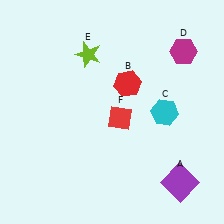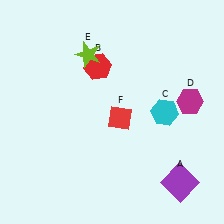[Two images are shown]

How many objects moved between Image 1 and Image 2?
2 objects moved between the two images.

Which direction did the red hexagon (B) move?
The red hexagon (B) moved left.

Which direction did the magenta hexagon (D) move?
The magenta hexagon (D) moved down.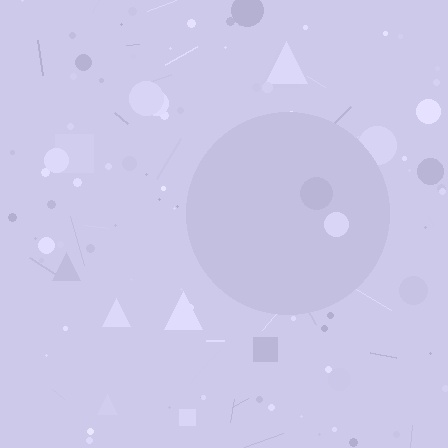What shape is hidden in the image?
A circle is hidden in the image.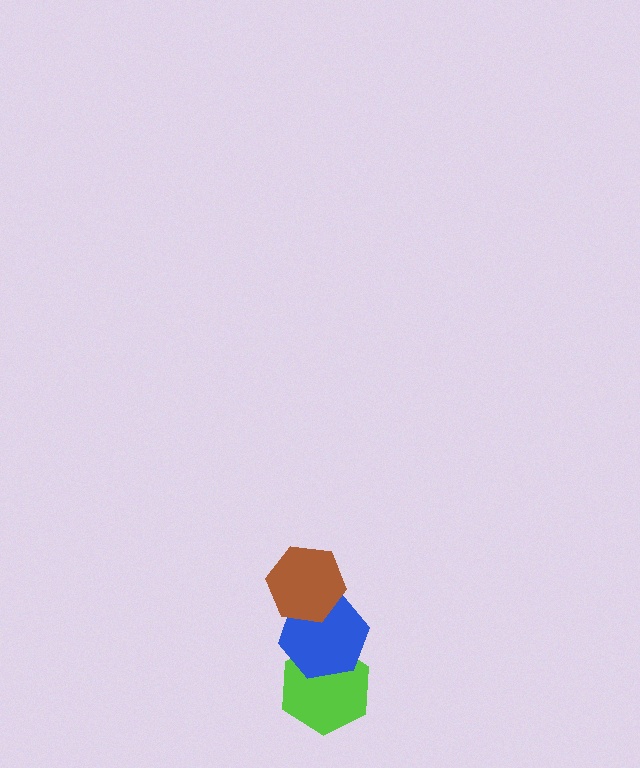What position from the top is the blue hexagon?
The blue hexagon is 2nd from the top.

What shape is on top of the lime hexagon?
The blue hexagon is on top of the lime hexagon.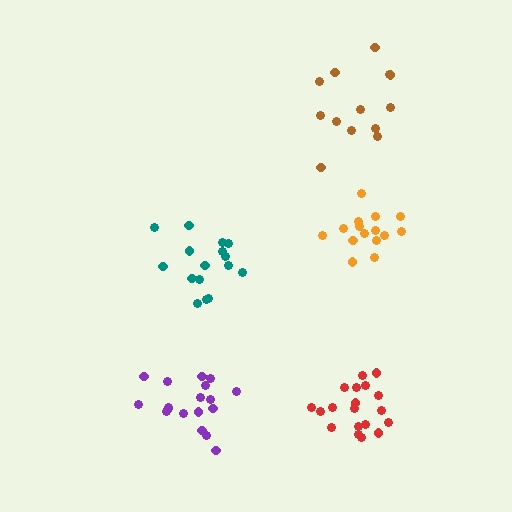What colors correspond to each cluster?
The clusters are colored: red, brown, teal, purple, orange.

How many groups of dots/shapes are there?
There are 5 groups.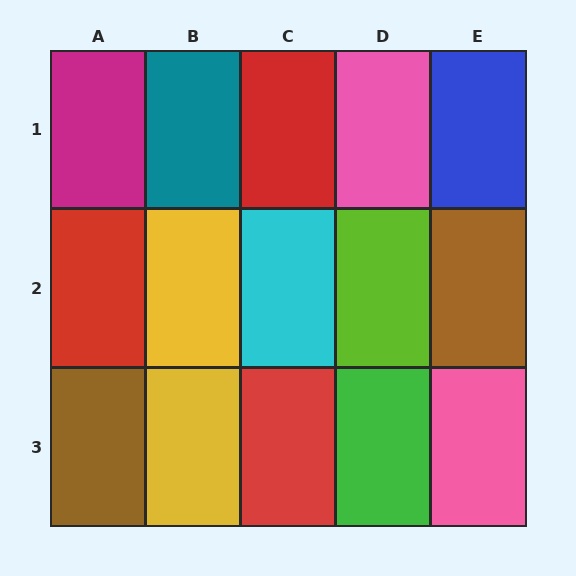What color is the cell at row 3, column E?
Pink.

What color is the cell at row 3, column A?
Brown.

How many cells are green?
1 cell is green.